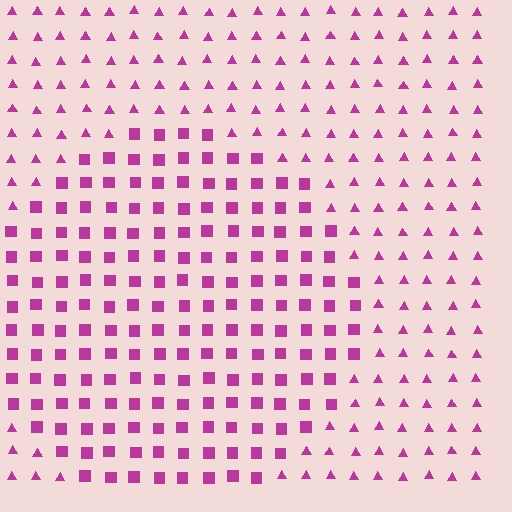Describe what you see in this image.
The image is filled with small magenta elements arranged in a uniform grid. A circle-shaped region contains squares, while the surrounding area contains triangles. The boundary is defined purely by the change in element shape.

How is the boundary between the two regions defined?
The boundary is defined by a change in element shape: squares inside vs. triangles outside. All elements share the same color and spacing.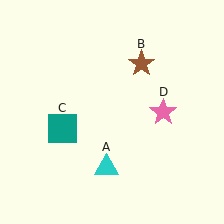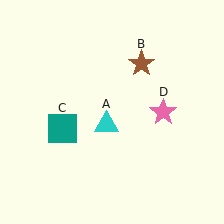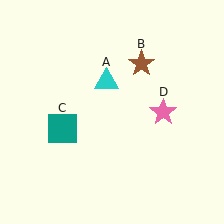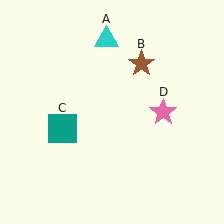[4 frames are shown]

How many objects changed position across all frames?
1 object changed position: cyan triangle (object A).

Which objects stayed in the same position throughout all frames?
Brown star (object B) and teal square (object C) and pink star (object D) remained stationary.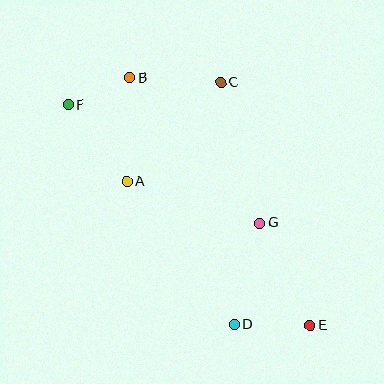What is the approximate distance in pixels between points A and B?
The distance between A and B is approximately 104 pixels.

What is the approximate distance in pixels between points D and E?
The distance between D and E is approximately 76 pixels.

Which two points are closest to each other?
Points B and F are closest to each other.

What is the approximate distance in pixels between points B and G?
The distance between B and G is approximately 195 pixels.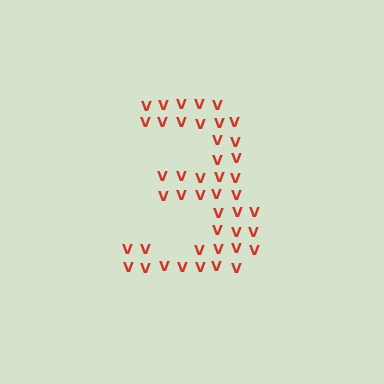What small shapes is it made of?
It is made of small letter V's.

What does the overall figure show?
The overall figure shows the digit 3.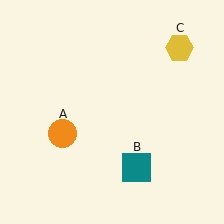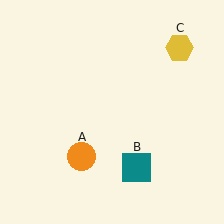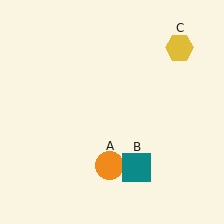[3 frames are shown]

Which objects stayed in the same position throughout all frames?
Teal square (object B) and yellow hexagon (object C) remained stationary.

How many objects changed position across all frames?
1 object changed position: orange circle (object A).